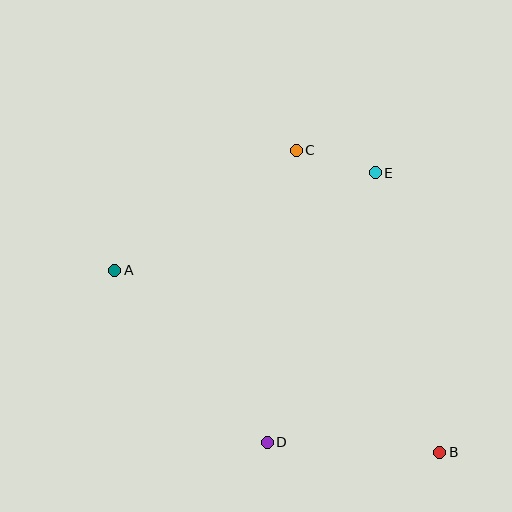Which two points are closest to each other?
Points C and E are closest to each other.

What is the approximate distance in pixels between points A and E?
The distance between A and E is approximately 278 pixels.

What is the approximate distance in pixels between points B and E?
The distance between B and E is approximately 287 pixels.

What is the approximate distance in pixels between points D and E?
The distance between D and E is approximately 290 pixels.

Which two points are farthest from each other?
Points A and B are farthest from each other.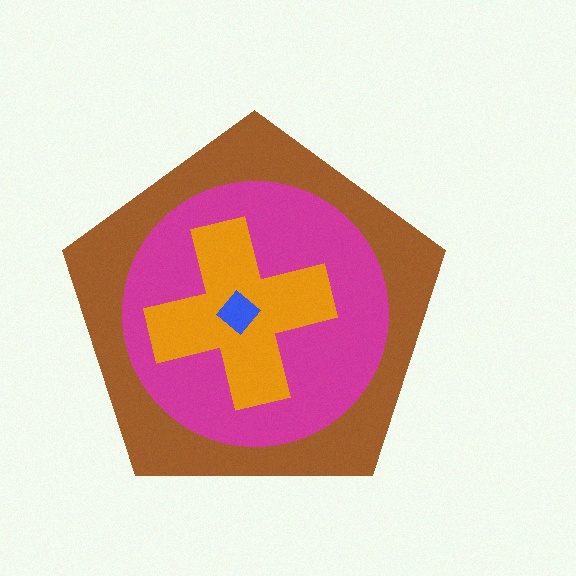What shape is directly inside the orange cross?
The blue diamond.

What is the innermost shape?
The blue diamond.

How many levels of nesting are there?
4.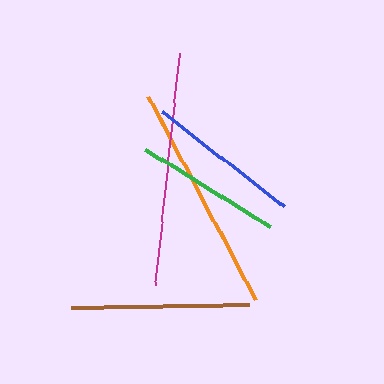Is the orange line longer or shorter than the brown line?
The orange line is longer than the brown line.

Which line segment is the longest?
The magenta line is the longest at approximately 232 pixels.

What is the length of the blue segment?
The blue segment is approximately 155 pixels long.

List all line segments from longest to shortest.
From longest to shortest: magenta, orange, brown, blue, green.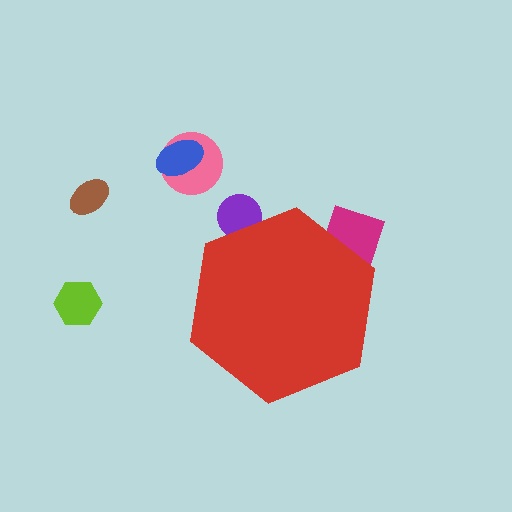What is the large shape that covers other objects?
A red hexagon.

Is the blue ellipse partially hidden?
No, the blue ellipse is fully visible.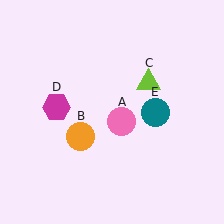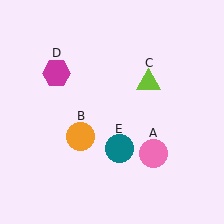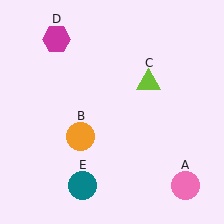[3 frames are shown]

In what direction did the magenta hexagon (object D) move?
The magenta hexagon (object D) moved up.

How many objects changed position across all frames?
3 objects changed position: pink circle (object A), magenta hexagon (object D), teal circle (object E).